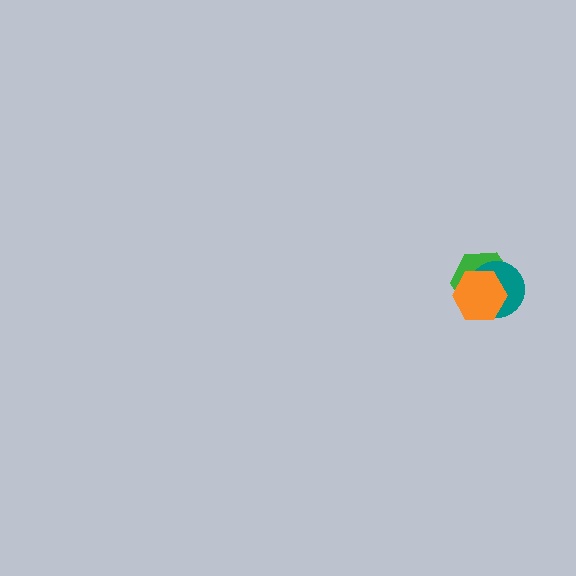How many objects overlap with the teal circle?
2 objects overlap with the teal circle.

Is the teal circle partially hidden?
Yes, it is partially covered by another shape.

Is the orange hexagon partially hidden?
No, no other shape covers it.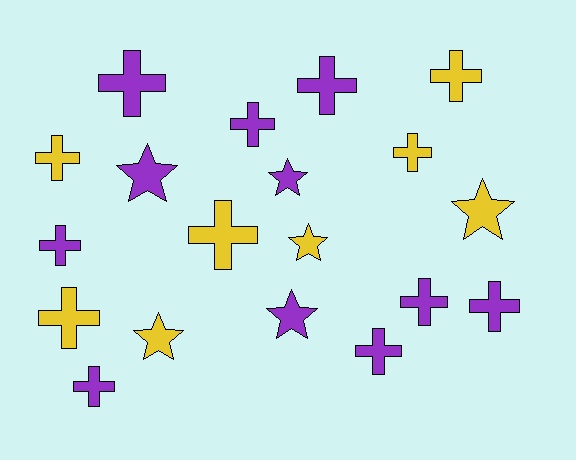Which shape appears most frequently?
Cross, with 13 objects.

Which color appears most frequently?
Purple, with 11 objects.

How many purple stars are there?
There are 3 purple stars.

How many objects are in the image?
There are 19 objects.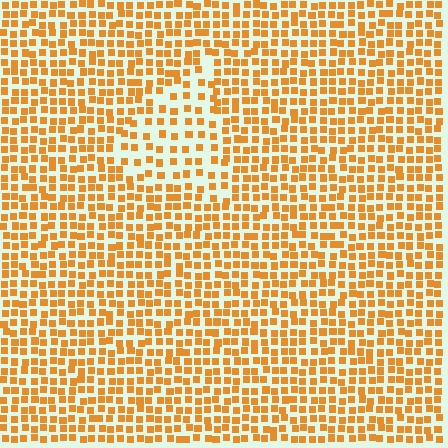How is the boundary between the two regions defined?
The boundary is defined by a change in element density (approximately 1.8x ratio). All elements are the same color, size, and shape.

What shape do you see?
I see a triangle.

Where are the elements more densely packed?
The elements are more densely packed outside the triangle boundary.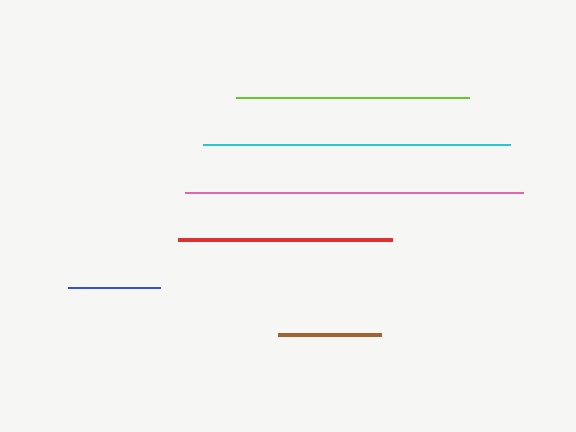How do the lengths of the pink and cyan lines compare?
The pink and cyan lines are approximately the same length.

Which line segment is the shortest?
The blue line is the shortest at approximately 92 pixels.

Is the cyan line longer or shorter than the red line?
The cyan line is longer than the red line.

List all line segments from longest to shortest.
From longest to shortest: pink, cyan, lime, red, brown, blue.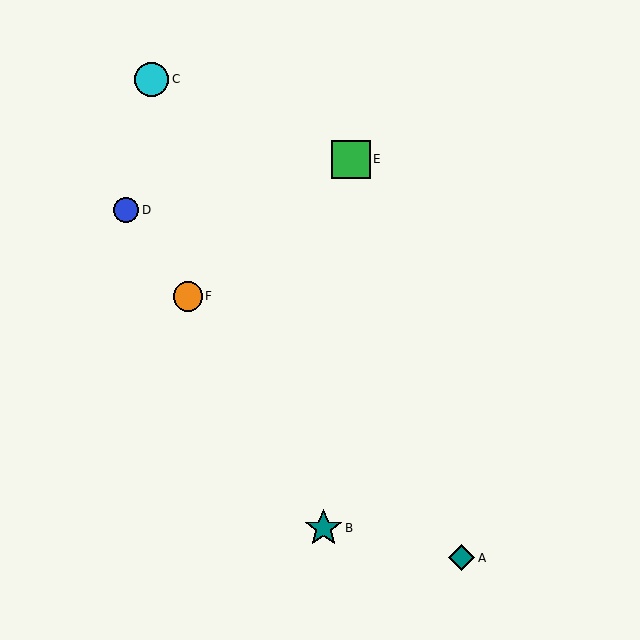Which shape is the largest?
The green square (labeled E) is the largest.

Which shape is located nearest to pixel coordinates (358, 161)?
The green square (labeled E) at (351, 159) is nearest to that location.